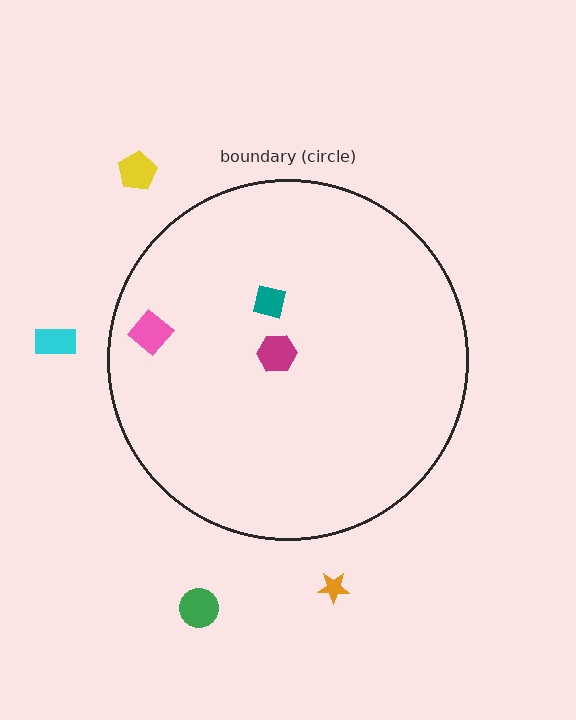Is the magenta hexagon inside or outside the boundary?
Inside.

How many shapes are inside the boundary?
3 inside, 4 outside.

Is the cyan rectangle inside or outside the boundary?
Outside.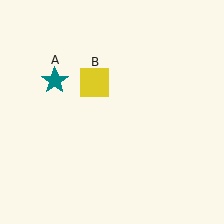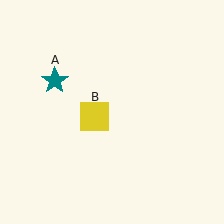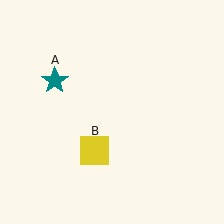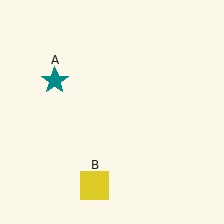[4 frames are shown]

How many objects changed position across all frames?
1 object changed position: yellow square (object B).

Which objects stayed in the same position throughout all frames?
Teal star (object A) remained stationary.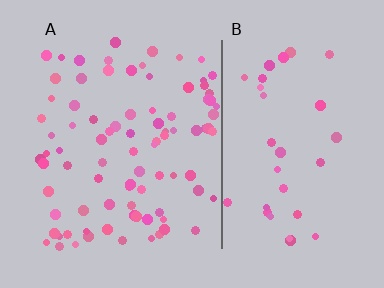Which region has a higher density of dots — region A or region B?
A (the left).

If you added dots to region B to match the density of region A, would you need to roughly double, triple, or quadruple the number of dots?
Approximately triple.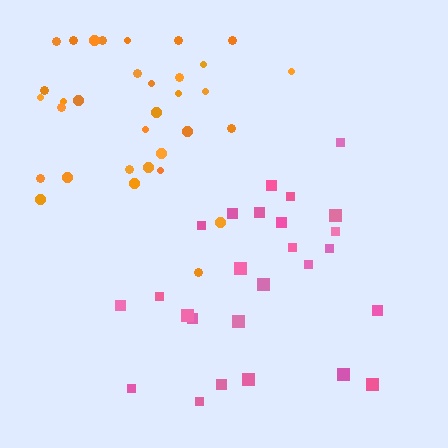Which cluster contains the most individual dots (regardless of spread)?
Orange (33).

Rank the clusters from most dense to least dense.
orange, pink.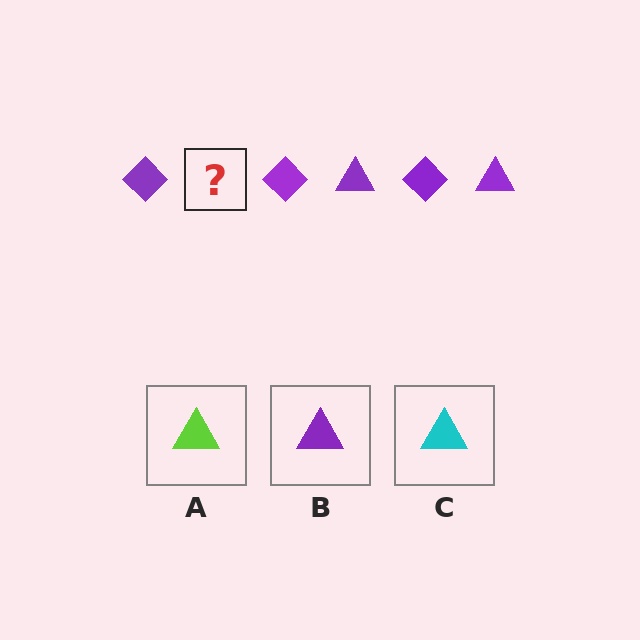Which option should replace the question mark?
Option B.